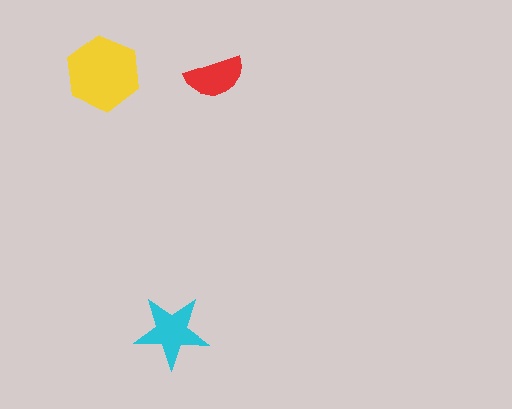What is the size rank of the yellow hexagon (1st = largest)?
1st.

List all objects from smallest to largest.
The red semicircle, the cyan star, the yellow hexagon.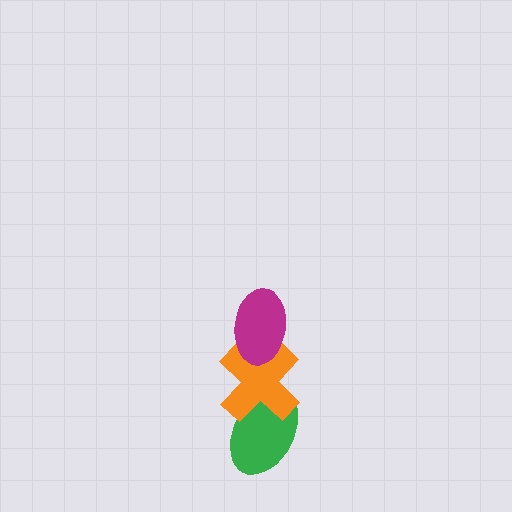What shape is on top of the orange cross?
The magenta ellipse is on top of the orange cross.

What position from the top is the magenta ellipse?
The magenta ellipse is 1st from the top.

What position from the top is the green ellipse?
The green ellipse is 3rd from the top.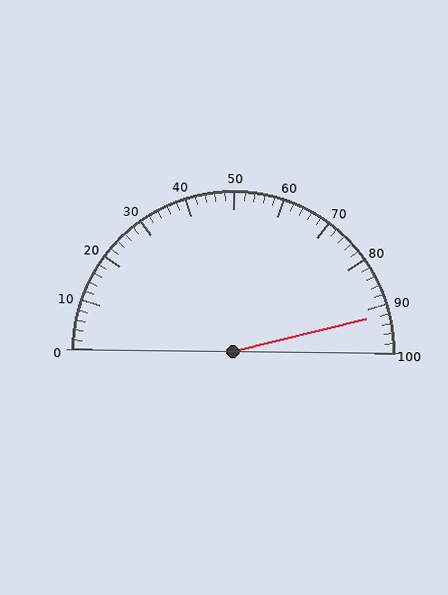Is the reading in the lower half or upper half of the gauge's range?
The reading is in the upper half of the range (0 to 100).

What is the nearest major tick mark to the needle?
The nearest major tick mark is 90.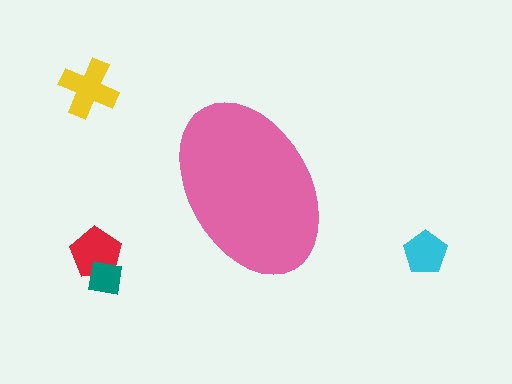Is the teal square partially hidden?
No, the teal square is fully visible.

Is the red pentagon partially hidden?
No, the red pentagon is fully visible.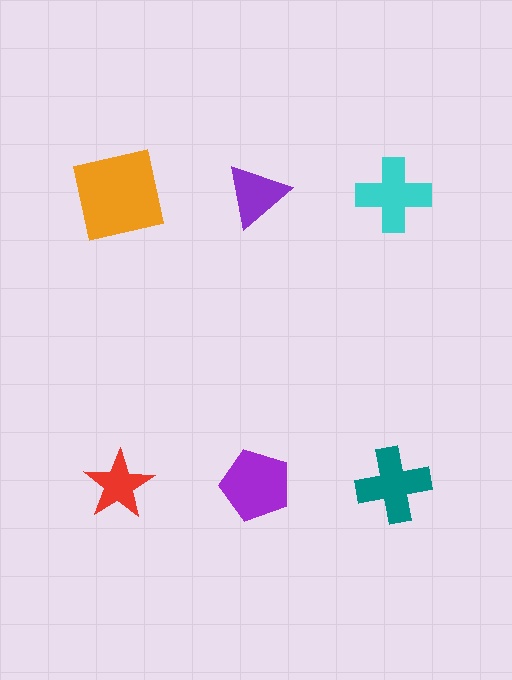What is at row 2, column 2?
A purple pentagon.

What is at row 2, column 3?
A teal cross.